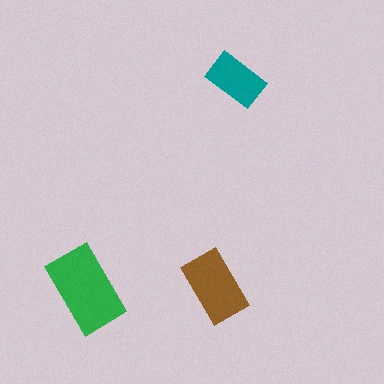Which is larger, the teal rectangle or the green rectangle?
The green one.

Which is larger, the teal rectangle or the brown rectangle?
The brown one.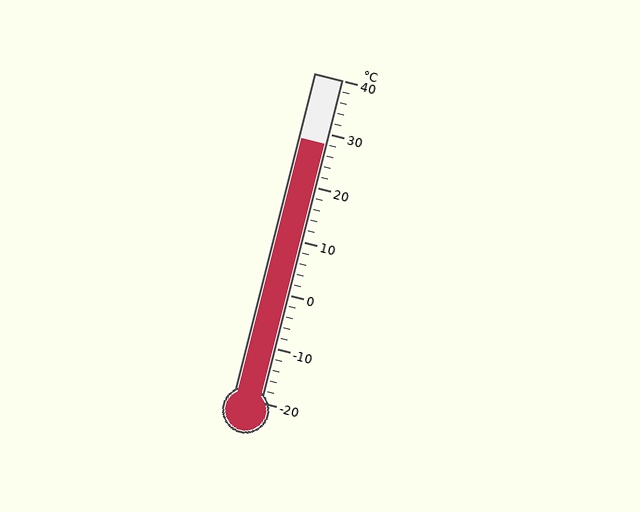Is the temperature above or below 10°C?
The temperature is above 10°C.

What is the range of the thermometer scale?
The thermometer scale ranges from -20°C to 40°C.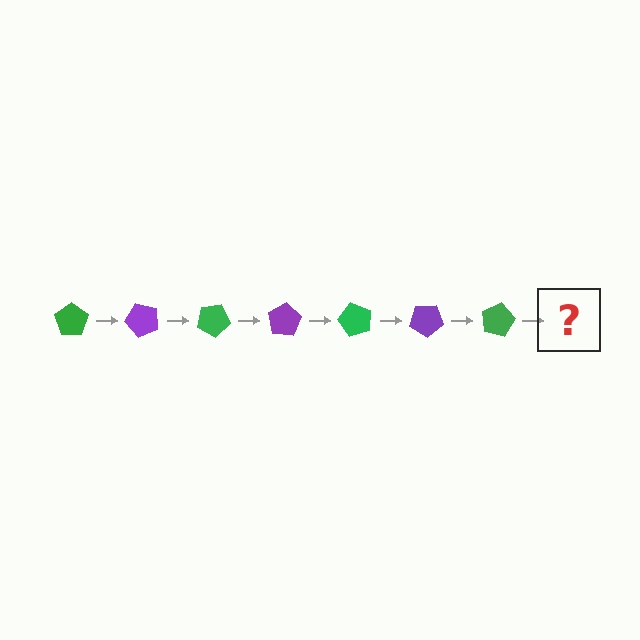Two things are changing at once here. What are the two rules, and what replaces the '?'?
The two rules are that it rotates 50 degrees each step and the color cycles through green and purple. The '?' should be a purple pentagon, rotated 350 degrees from the start.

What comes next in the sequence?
The next element should be a purple pentagon, rotated 350 degrees from the start.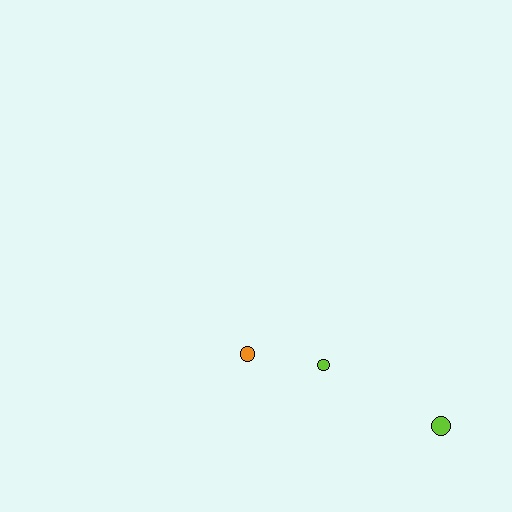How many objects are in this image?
There are 3 objects.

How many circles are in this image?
There are 3 circles.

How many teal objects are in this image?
There are no teal objects.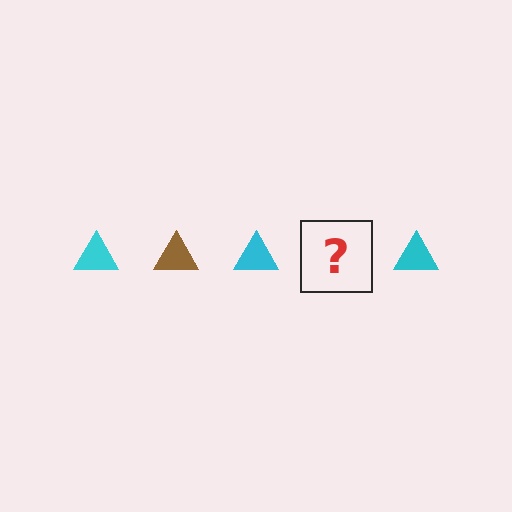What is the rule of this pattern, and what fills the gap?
The rule is that the pattern cycles through cyan, brown triangles. The gap should be filled with a brown triangle.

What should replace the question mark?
The question mark should be replaced with a brown triangle.